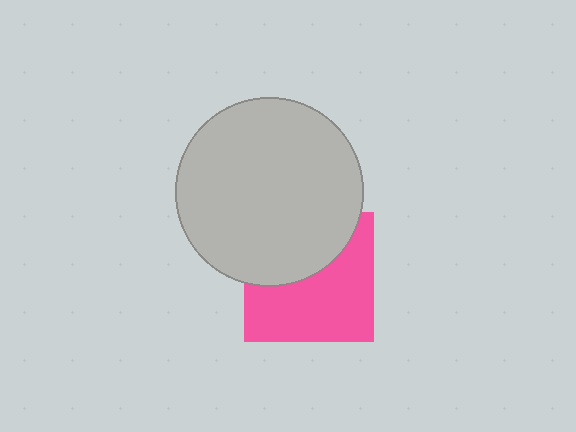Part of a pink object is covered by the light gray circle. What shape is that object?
It is a square.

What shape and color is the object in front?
The object in front is a light gray circle.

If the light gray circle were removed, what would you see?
You would see the complete pink square.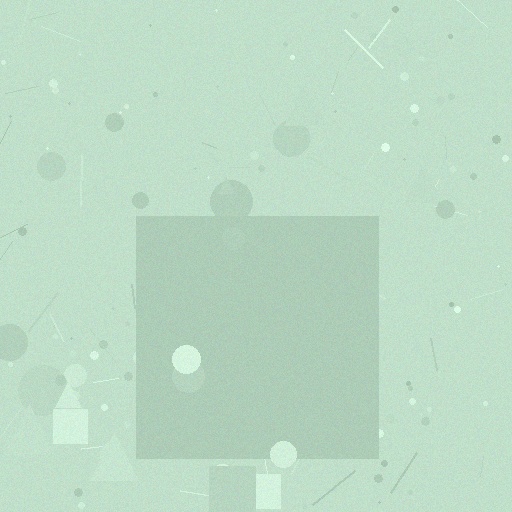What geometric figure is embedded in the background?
A square is embedded in the background.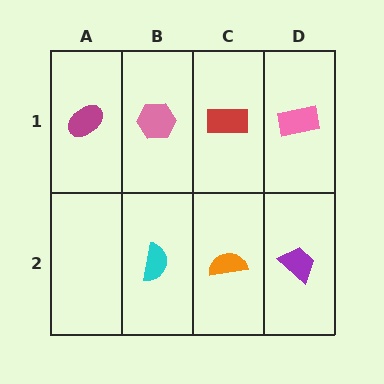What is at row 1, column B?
A pink hexagon.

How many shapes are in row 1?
4 shapes.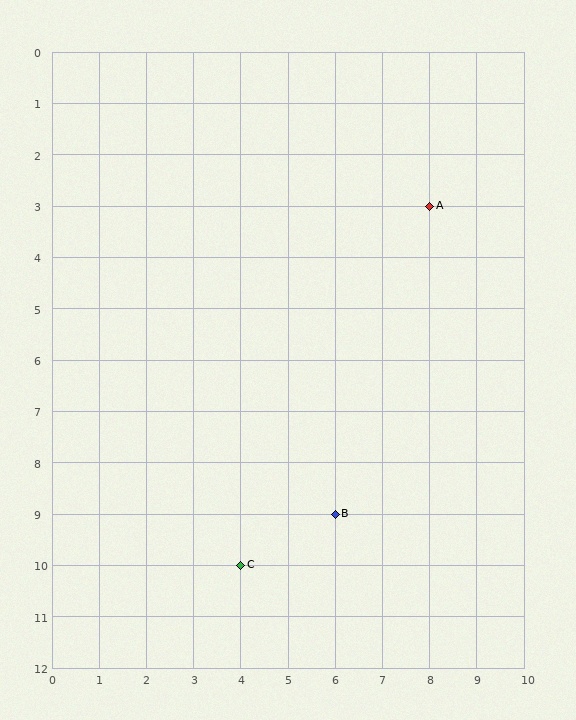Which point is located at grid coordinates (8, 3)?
Point A is at (8, 3).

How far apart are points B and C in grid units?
Points B and C are 2 columns and 1 row apart (about 2.2 grid units diagonally).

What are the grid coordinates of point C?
Point C is at grid coordinates (4, 10).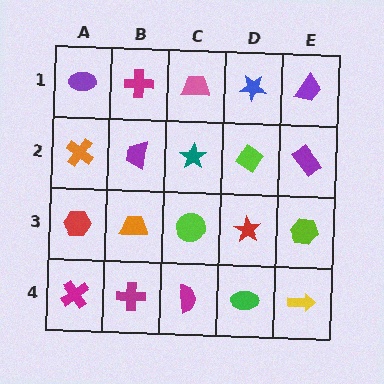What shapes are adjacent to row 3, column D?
A lime diamond (row 2, column D), a green ellipse (row 4, column D), a lime circle (row 3, column C), a lime hexagon (row 3, column E).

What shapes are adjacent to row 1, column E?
A purple rectangle (row 2, column E), a blue star (row 1, column D).